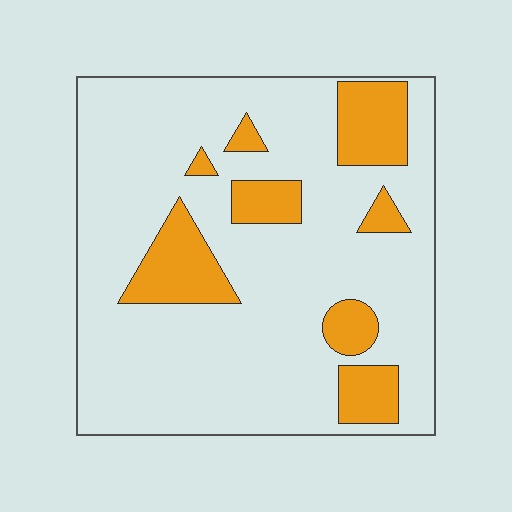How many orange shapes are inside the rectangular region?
8.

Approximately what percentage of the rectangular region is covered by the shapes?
Approximately 20%.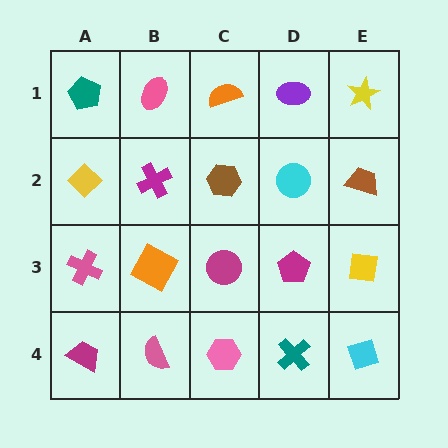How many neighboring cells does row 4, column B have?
3.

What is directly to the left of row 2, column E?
A cyan circle.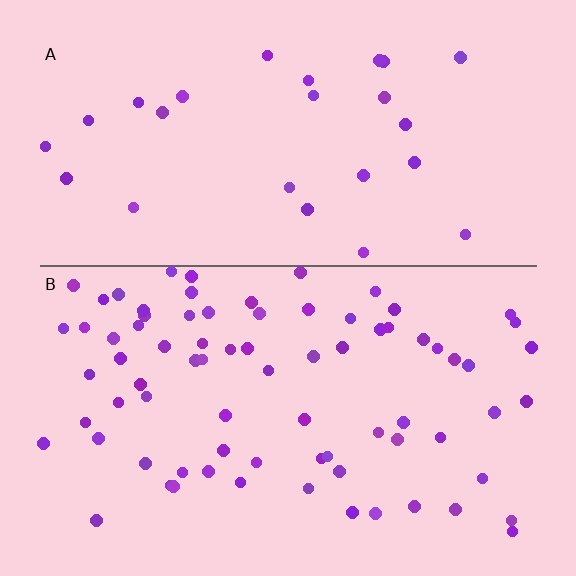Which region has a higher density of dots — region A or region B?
B (the bottom).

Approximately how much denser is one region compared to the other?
Approximately 3.0× — region B over region A.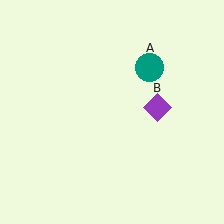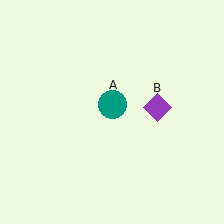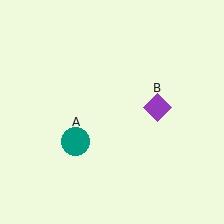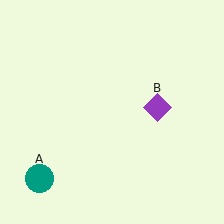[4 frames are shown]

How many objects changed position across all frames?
1 object changed position: teal circle (object A).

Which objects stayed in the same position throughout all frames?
Purple diamond (object B) remained stationary.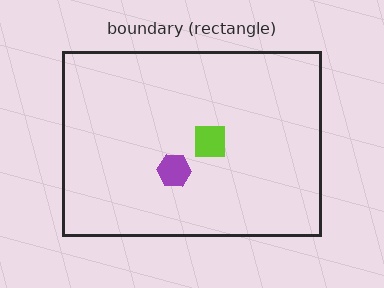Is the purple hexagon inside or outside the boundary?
Inside.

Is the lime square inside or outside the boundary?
Inside.